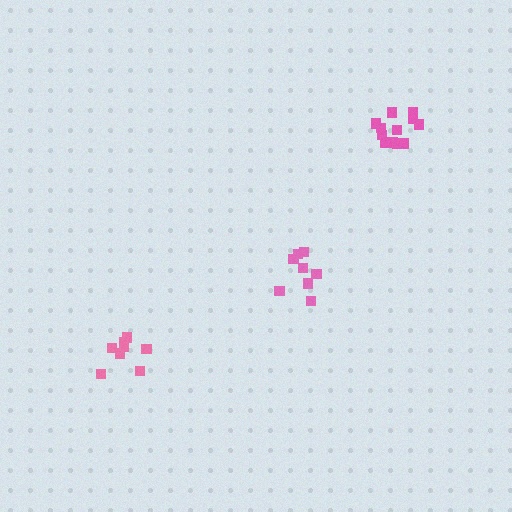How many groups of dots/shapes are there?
There are 3 groups.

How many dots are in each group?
Group 1: 8 dots, Group 2: 8 dots, Group 3: 12 dots (28 total).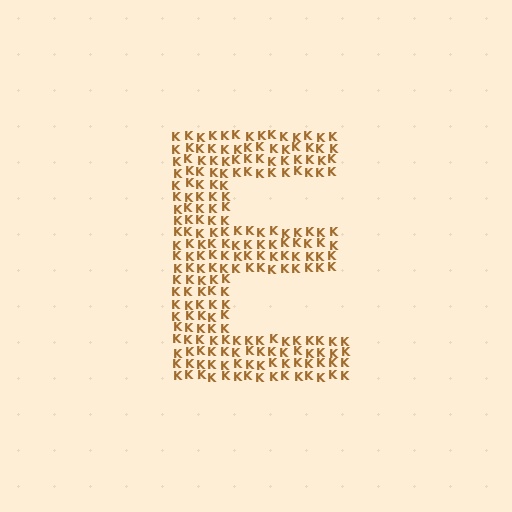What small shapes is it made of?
It is made of small letter K's.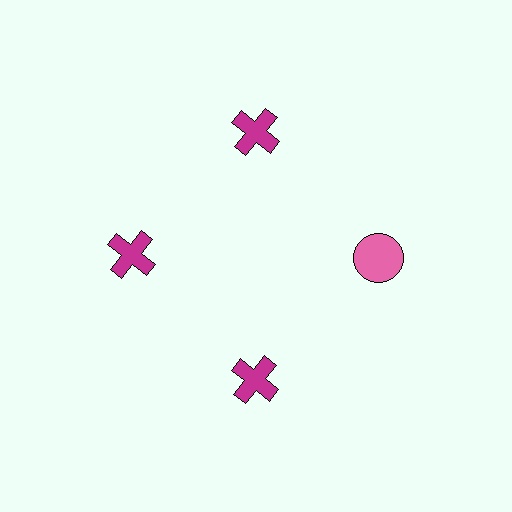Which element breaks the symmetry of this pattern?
The pink circle at roughly the 3 o'clock position breaks the symmetry. All other shapes are magenta crosses.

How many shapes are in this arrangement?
There are 4 shapes arranged in a ring pattern.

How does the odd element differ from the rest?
It differs in both color (pink instead of magenta) and shape (circle instead of cross).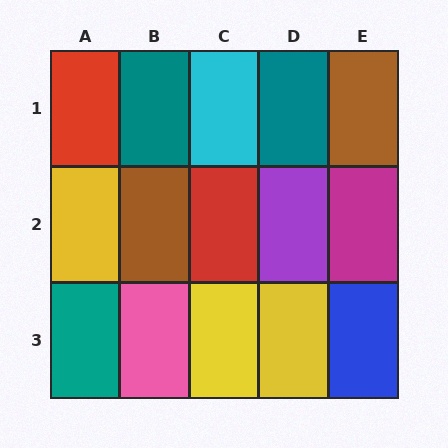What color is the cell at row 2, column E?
Magenta.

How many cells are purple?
1 cell is purple.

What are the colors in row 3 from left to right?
Teal, pink, yellow, yellow, blue.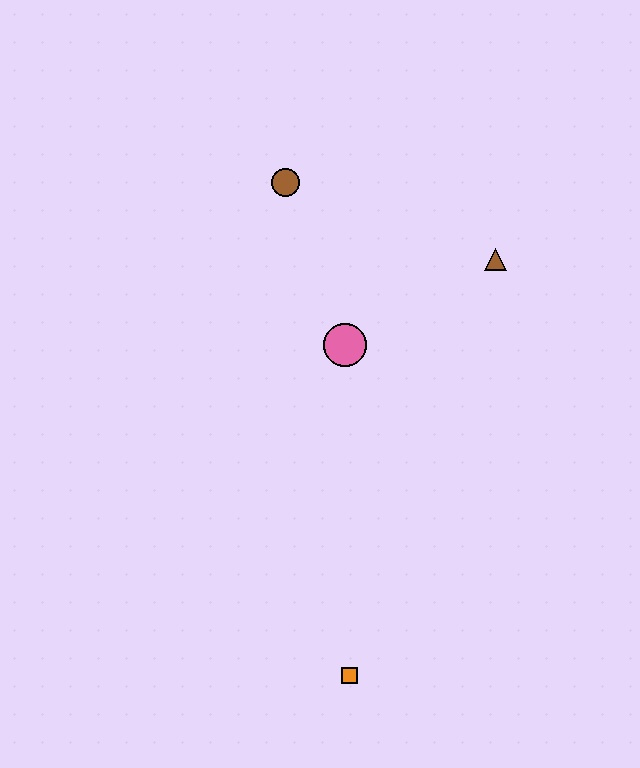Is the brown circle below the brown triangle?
No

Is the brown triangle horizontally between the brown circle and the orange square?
No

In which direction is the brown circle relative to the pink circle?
The brown circle is above the pink circle.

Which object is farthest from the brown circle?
The orange square is farthest from the brown circle.